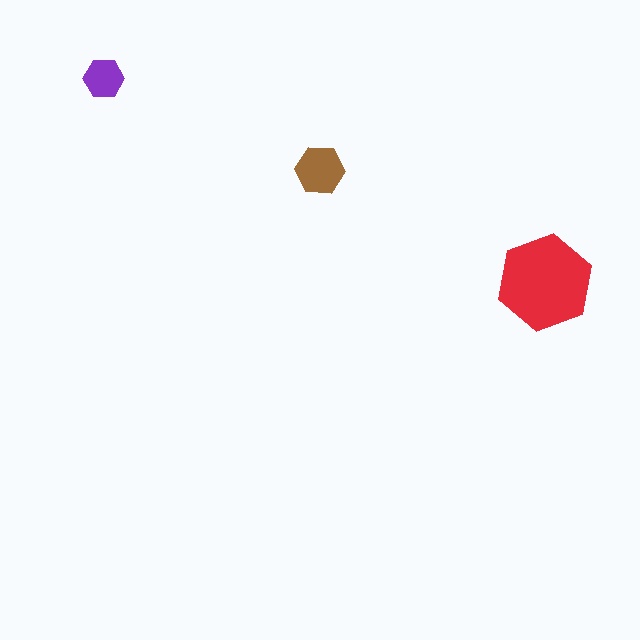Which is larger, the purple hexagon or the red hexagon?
The red one.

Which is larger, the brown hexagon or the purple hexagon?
The brown one.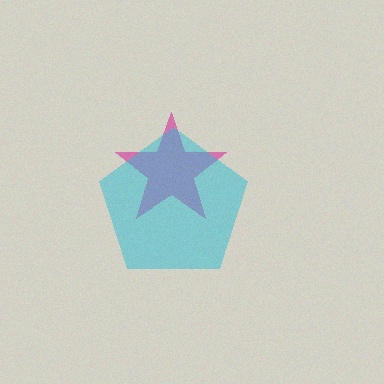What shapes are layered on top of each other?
The layered shapes are: a magenta star, a cyan pentagon.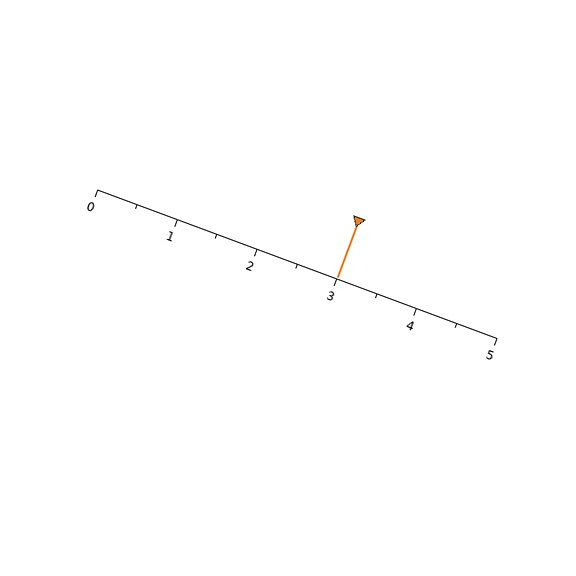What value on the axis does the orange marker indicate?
The marker indicates approximately 3.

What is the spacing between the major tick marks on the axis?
The major ticks are spaced 1 apart.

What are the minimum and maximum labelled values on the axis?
The axis runs from 0 to 5.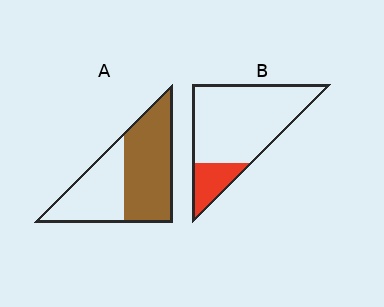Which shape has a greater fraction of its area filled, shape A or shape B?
Shape A.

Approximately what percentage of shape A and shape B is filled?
A is approximately 60% and B is approximately 20%.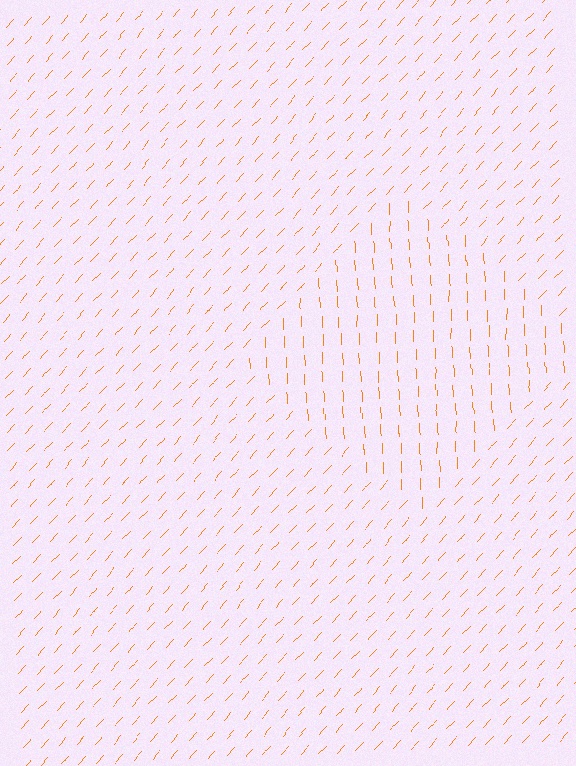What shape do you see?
I see a diamond.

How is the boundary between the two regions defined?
The boundary is defined purely by a change in line orientation (approximately 45 degrees difference). All lines are the same color and thickness.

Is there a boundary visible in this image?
Yes, there is a texture boundary formed by a change in line orientation.